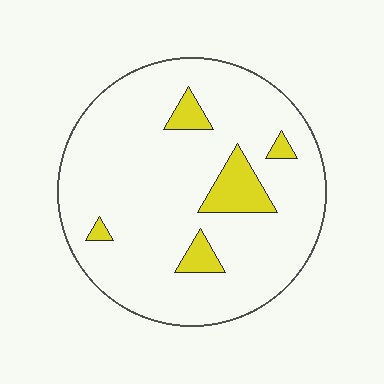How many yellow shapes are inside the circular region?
5.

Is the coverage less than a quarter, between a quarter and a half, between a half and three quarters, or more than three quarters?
Less than a quarter.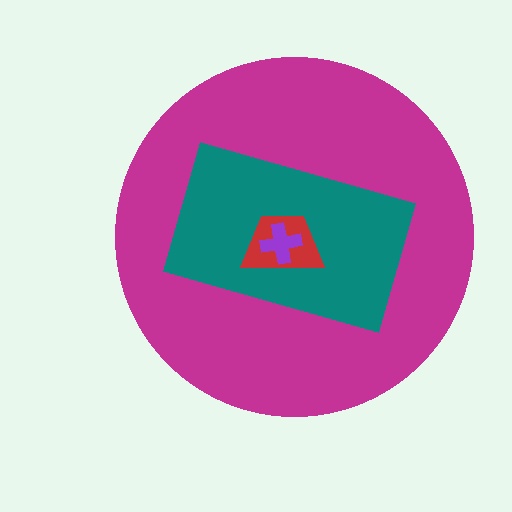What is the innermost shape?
The purple cross.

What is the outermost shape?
The magenta circle.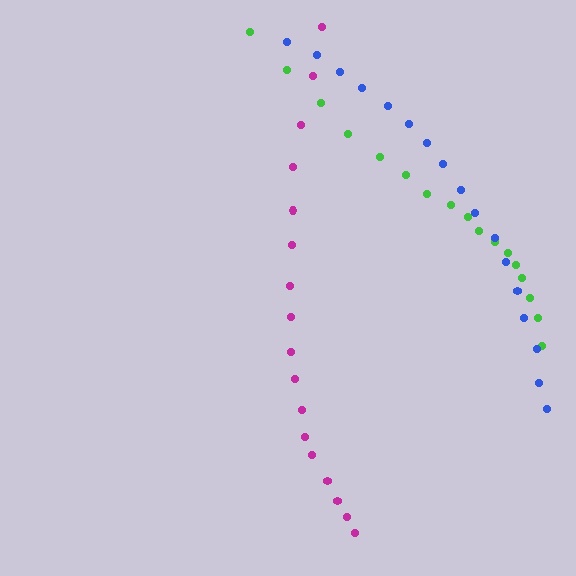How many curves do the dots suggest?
There are 3 distinct paths.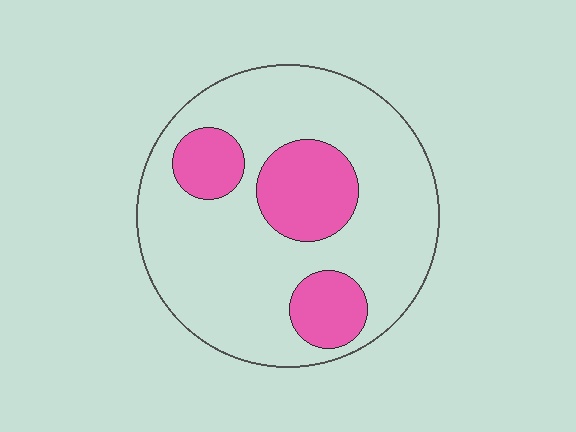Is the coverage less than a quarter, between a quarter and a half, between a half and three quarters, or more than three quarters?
Less than a quarter.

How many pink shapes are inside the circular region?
3.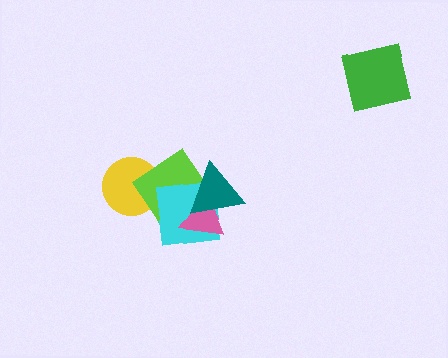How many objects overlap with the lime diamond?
4 objects overlap with the lime diamond.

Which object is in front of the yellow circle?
The lime diamond is in front of the yellow circle.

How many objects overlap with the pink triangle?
3 objects overlap with the pink triangle.